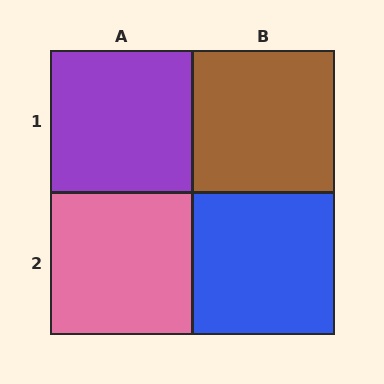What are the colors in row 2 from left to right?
Pink, blue.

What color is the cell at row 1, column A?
Purple.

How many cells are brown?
1 cell is brown.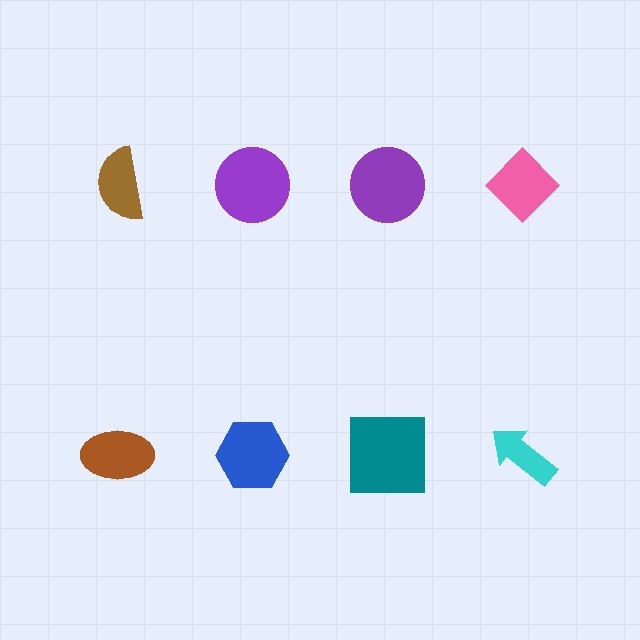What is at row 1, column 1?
A brown semicircle.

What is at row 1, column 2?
A purple circle.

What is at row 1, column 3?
A purple circle.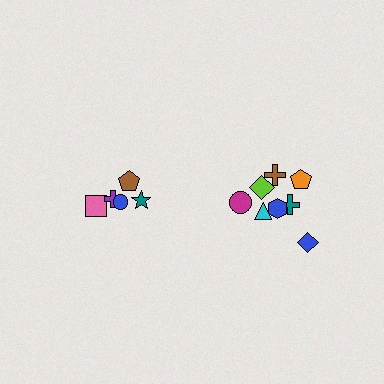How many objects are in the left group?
There are 5 objects.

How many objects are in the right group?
There are 8 objects.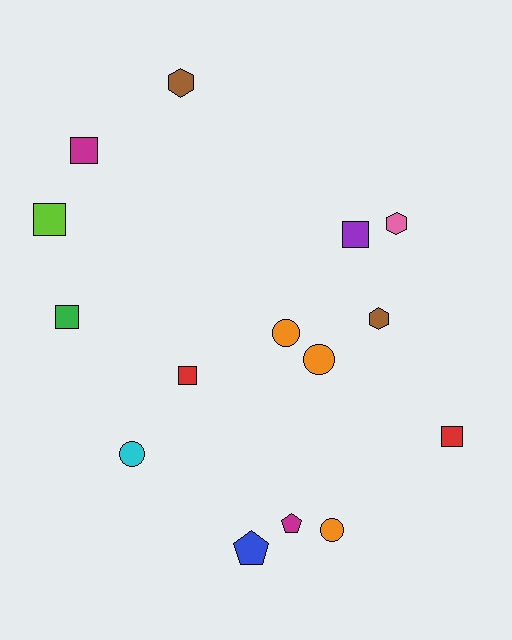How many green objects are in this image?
There is 1 green object.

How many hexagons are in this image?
There are 3 hexagons.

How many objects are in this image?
There are 15 objects.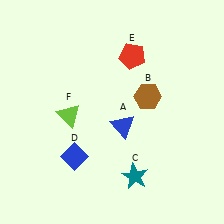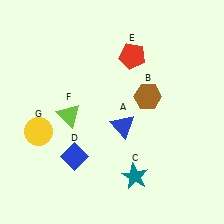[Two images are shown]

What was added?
A yellow circle (G) was added in Image 2.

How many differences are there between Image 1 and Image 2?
There is 1 difference between the two images.